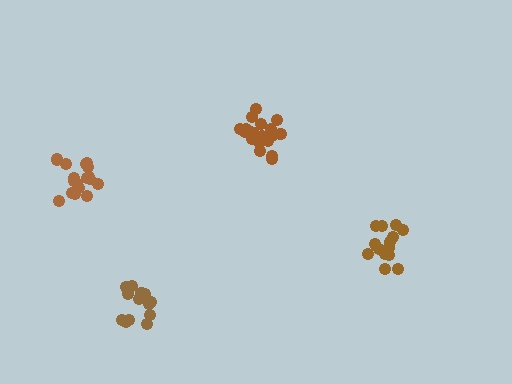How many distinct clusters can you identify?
There are 4 distinct clusters.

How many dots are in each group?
Group 1: 18 dots, Group 2: 21 dots, Group 3: 16 dots, Group 4: 16 dots (71 total).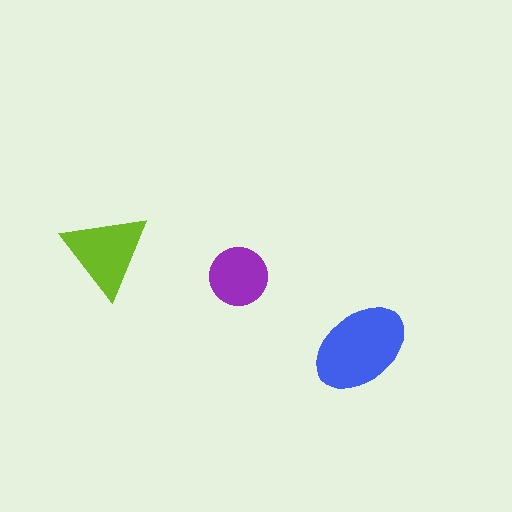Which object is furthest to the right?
The blue ellipse is rightmost.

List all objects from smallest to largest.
The purple circle, the lime triangle, the blue ellipse.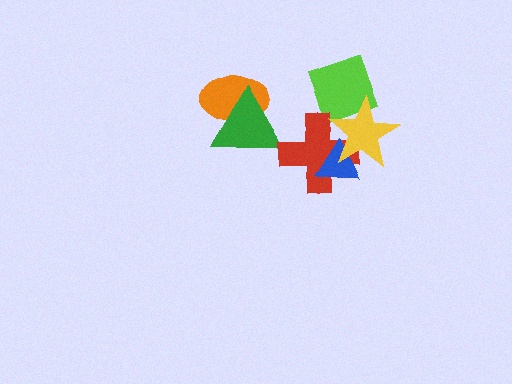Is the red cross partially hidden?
Yes, it is partially covered by another shape.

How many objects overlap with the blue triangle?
2 objects overlap with the blue triangle.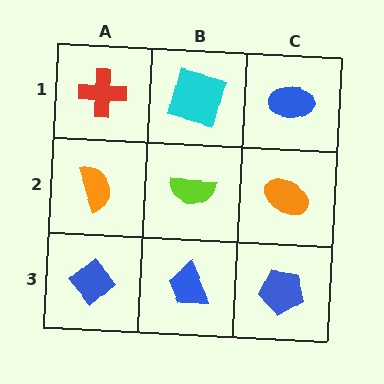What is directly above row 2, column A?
A red cross.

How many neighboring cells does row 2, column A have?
3.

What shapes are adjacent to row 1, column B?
A lime semicircle (row 2, column B), a red cross (row 1, column A), a blue ellipse (row 1, column C).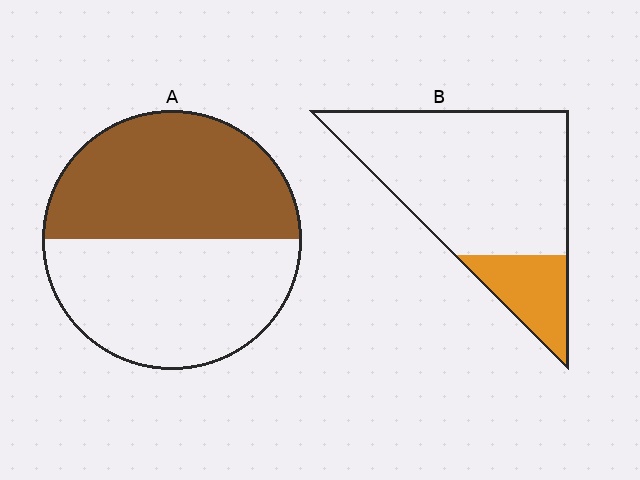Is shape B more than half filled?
No.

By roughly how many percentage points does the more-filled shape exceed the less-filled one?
By roughly 30 percentage points (A over B).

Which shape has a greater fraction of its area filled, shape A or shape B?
Shape A.